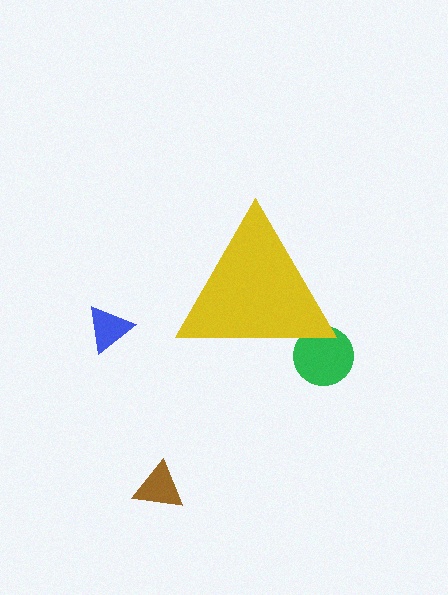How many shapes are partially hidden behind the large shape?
1 shape is partially hidden.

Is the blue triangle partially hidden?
No, the blue triangle is fully visible.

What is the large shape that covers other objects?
A yellow triangle.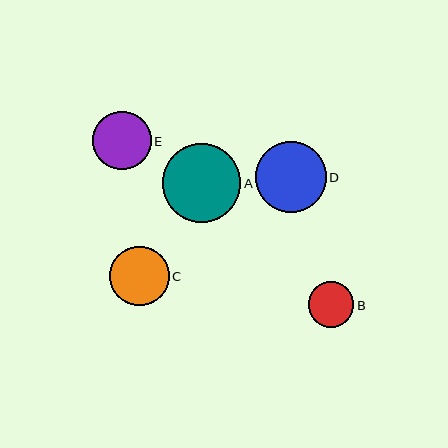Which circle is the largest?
Circle A is the largest with a size of approximately 79 pixels.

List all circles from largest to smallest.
From largest to smallest: A, D, C, E, B.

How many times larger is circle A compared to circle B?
Circle A is approximately 1.7 times the size of circle B.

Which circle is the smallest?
Circle B is the smallest with a size of approximately 45 pixels.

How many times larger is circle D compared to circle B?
Circle D is approximately 1.6 times the size of circle B.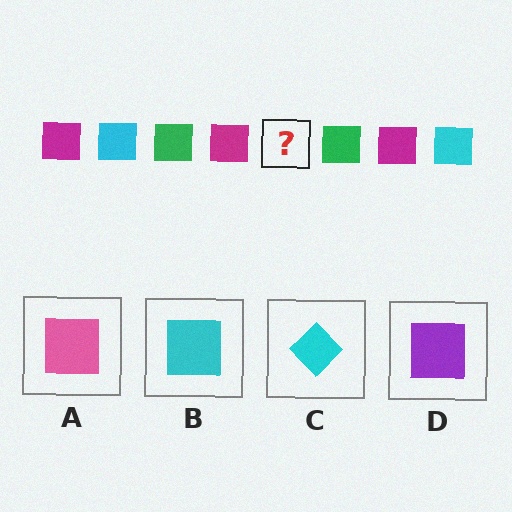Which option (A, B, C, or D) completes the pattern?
B.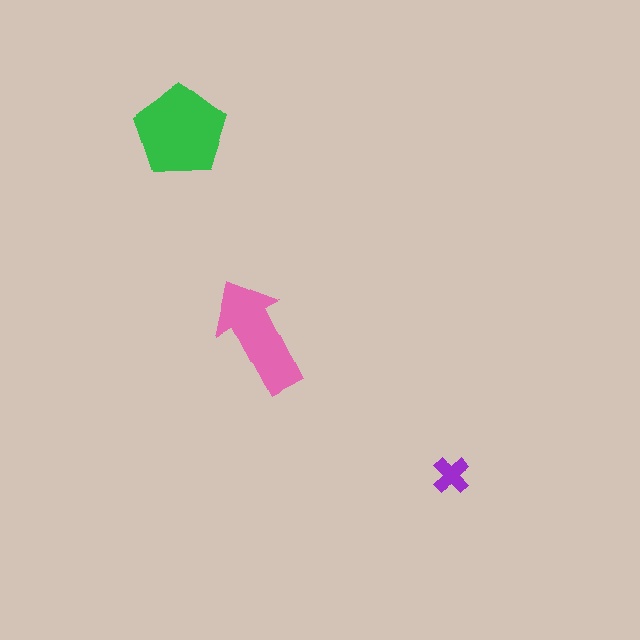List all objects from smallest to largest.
The purple cross, the pink arrow, the green pentagon.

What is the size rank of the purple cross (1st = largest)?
3rd.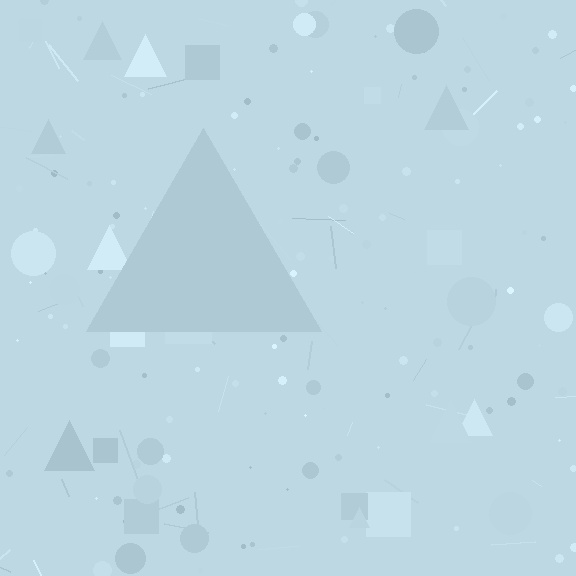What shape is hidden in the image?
A triangle is hidden in the image.